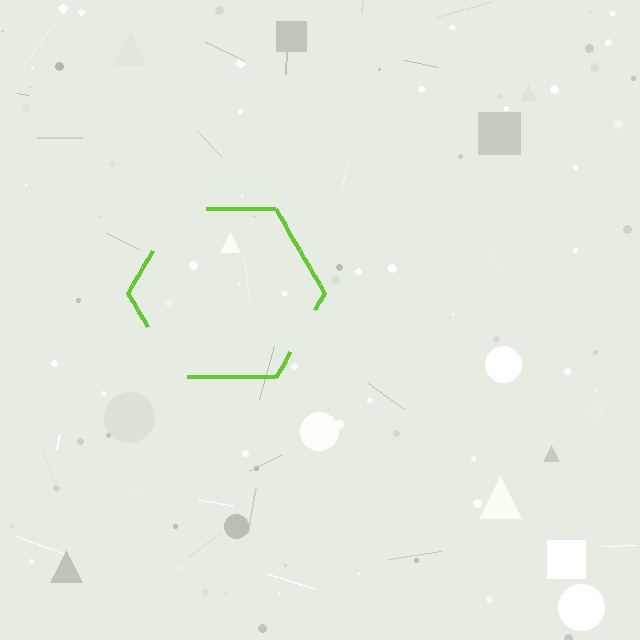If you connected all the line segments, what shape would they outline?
They would outline a hexagon.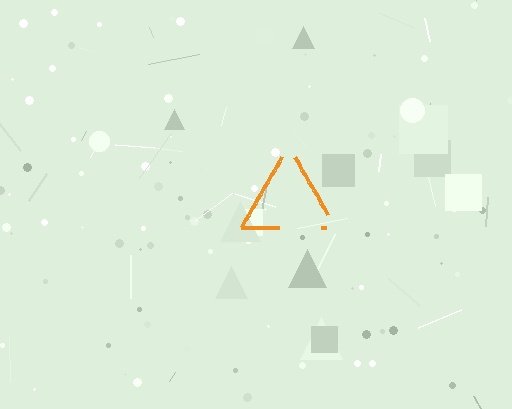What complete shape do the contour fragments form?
The contour fragments form a triangle.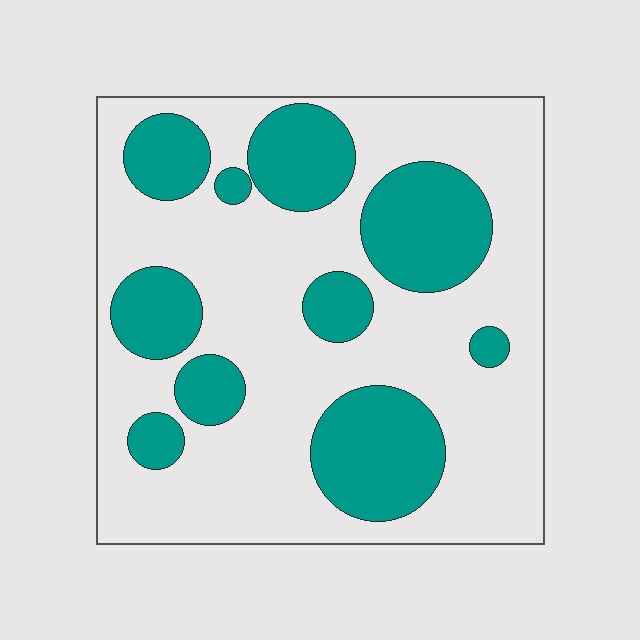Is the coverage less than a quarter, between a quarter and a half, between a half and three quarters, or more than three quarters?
Between a quarter and a half.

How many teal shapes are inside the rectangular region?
10.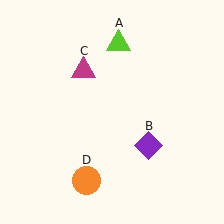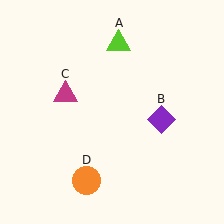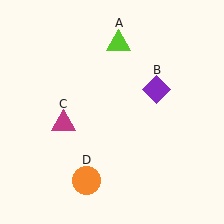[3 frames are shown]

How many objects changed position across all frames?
2 objects changed position: purple diamond (object B), magenta triangle (object C).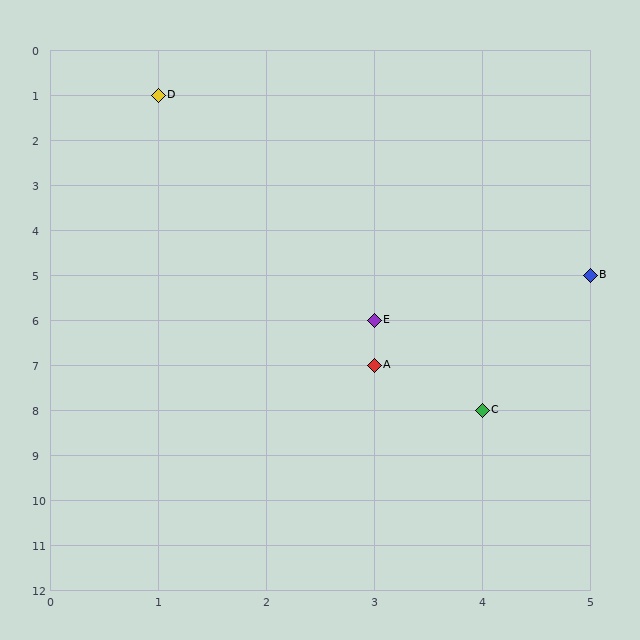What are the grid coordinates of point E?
Point E is at grid coordinates (3, 6).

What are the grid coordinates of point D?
Point D is at grid coordinates (1, 1).